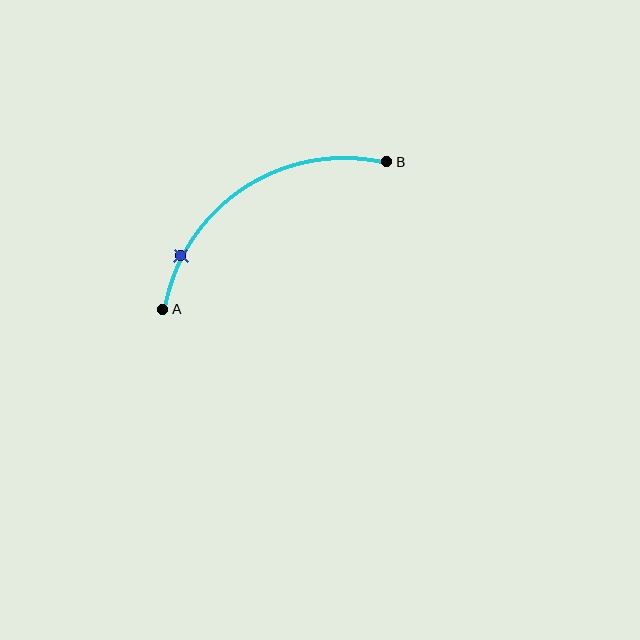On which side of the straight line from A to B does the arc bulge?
The arc bulges above the straight line connecting A and B.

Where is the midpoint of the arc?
The arc midpoint is the point on the curve farthest from the straight line joining A and B. It sits above that line.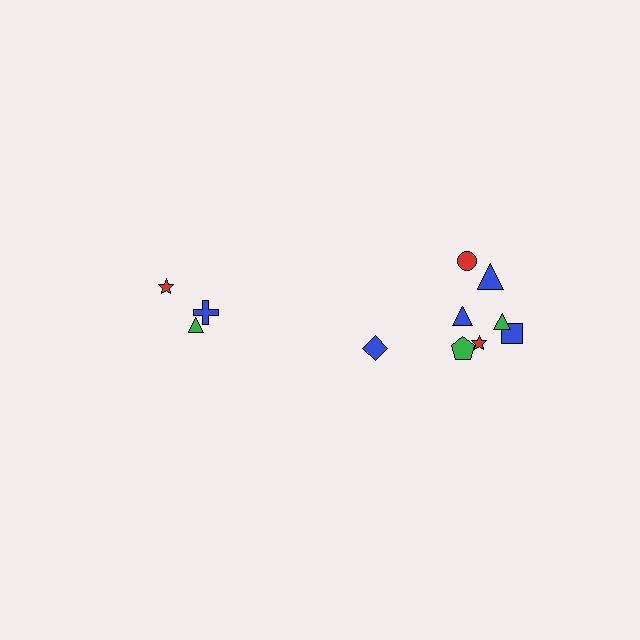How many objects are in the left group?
There are 3 objects.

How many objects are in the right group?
There are 8 objects.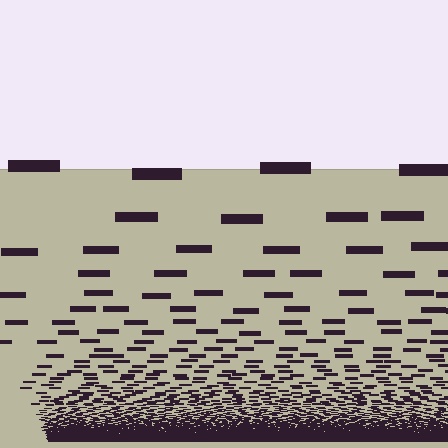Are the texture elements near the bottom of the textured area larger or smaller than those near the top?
Smaller. The gradient is inverted — elements near the bottom are smaller and denser.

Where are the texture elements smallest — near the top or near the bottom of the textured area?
Near the bottom.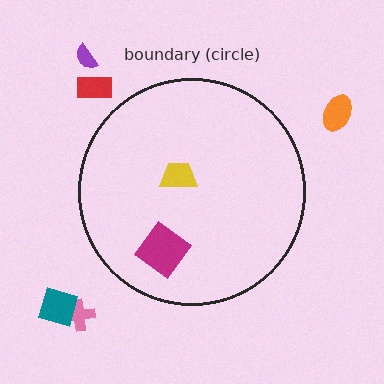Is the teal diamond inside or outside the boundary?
Outside.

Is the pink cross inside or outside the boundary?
Outside.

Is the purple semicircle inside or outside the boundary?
Outside.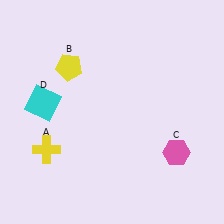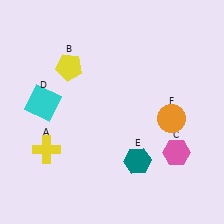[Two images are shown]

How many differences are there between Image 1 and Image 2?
There are 2 differences between the two images.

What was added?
A teal hexagon (E), an orange circle (F) were added in Image 2.